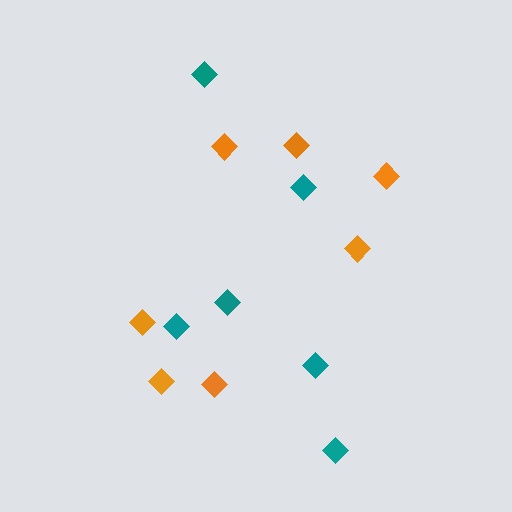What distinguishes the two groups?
There are 2 groups: one group of orange diamonds (7) and one group of teal diamonds (6).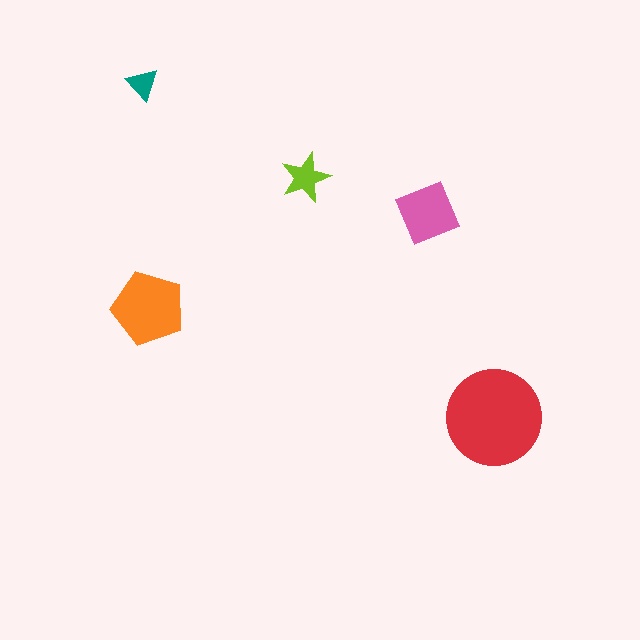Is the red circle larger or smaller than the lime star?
Larger.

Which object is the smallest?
The teal triangle.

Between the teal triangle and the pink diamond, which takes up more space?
The pink diamond.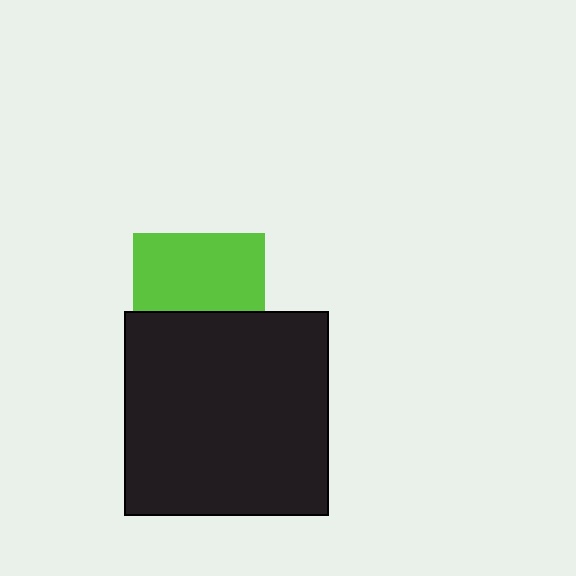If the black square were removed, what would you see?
You would see the complete lime square.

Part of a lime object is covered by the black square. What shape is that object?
It is a square.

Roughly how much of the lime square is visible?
About half of it is visible (roughly 59%).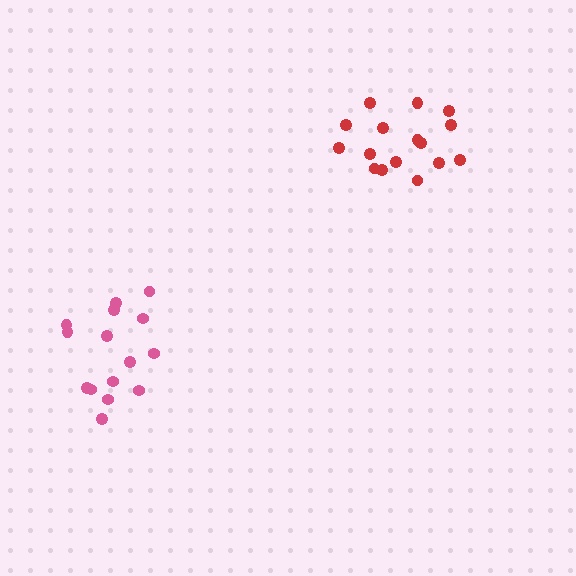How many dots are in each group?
Group 1: 15 dots, Group 2: 16 dots (31 total).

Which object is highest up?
The red cluster is topmost.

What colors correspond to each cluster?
The clusters are colored: pink, red.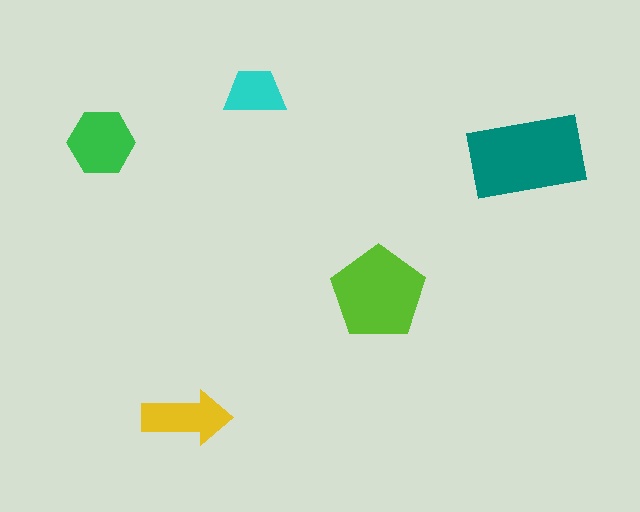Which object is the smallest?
The cyan trapezoid.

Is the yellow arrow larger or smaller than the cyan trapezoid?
Larger.